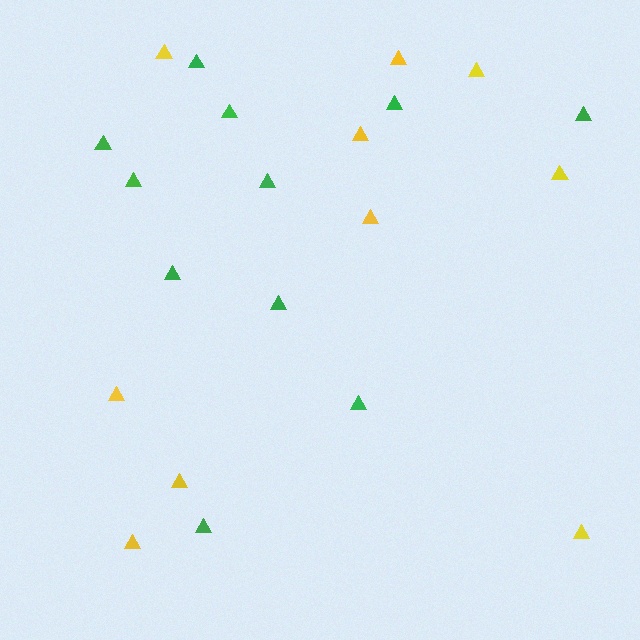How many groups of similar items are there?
There are 2 groups: one group of yellow triangles (10) and one group of green triangles (11).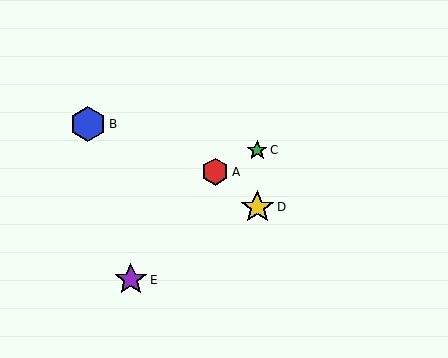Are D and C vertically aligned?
Yes, both are at x≈257.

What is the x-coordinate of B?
Object B is at x≈88.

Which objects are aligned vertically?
Objects C, D are aligned vertically.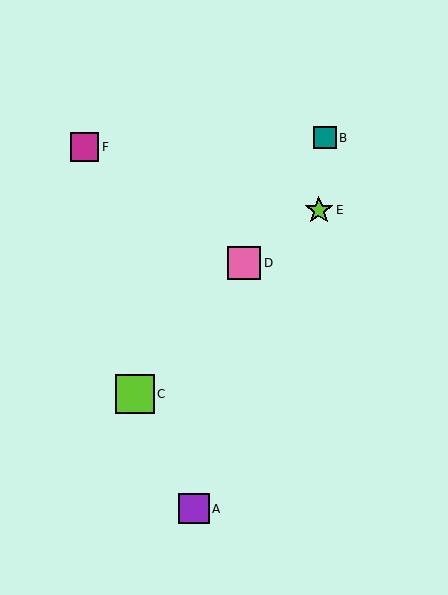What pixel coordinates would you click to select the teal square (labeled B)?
Click at (325, 138) to select the teal square B.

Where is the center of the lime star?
The center of the lime star is at (319, 210).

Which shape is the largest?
The lime square (labeled C) is the largest.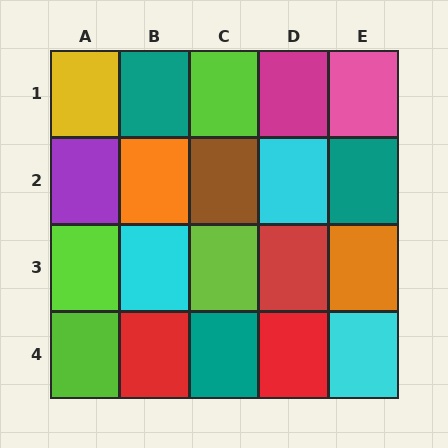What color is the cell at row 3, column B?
Cyan.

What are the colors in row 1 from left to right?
Yellow, teal, lime, magenta, pink.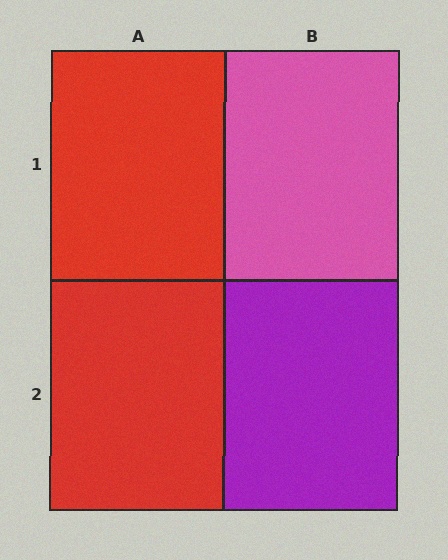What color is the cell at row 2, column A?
Red.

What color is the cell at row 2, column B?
Purple.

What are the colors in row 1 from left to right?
Red, pink.